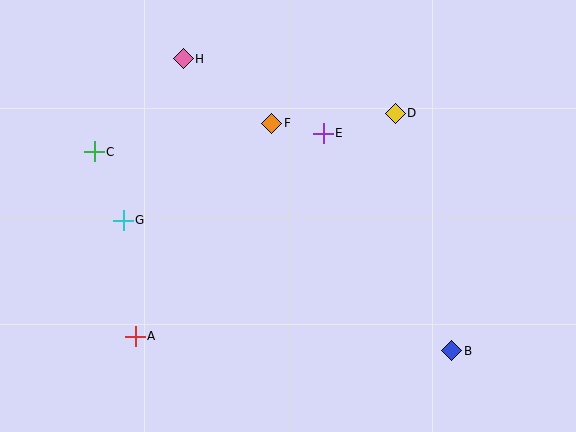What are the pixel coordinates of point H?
Point H is at (183, 59).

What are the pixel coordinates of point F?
Point F is at (272, 123).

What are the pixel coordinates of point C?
Point C is at (94, 152).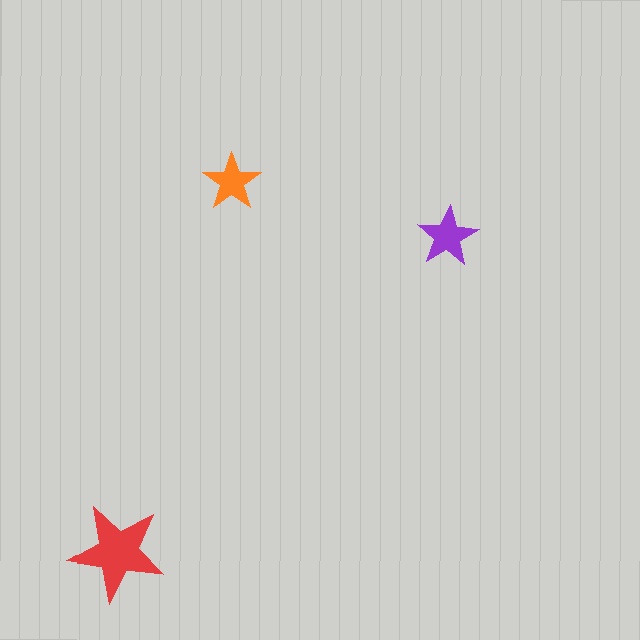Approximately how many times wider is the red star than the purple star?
About 1.5 times wider.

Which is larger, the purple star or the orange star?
The purple one.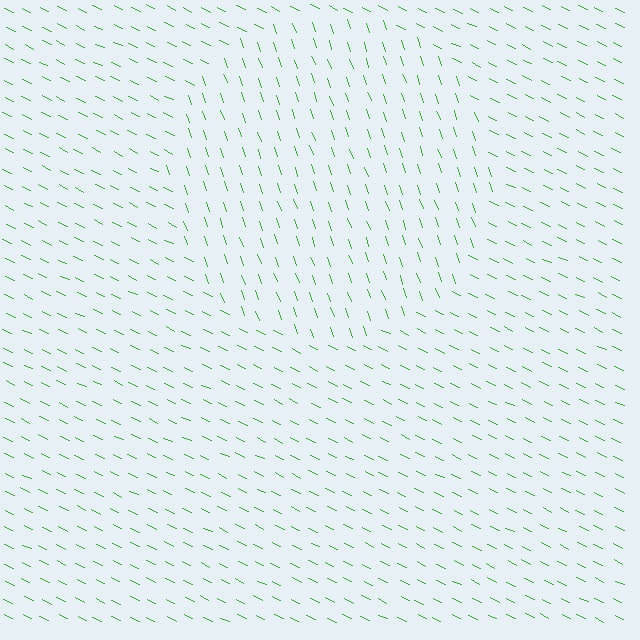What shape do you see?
I see a circle.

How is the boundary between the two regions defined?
The boundary is defined purely by a change in line orientation (approximately 45 degrees difference). All lines are the same color and thickness.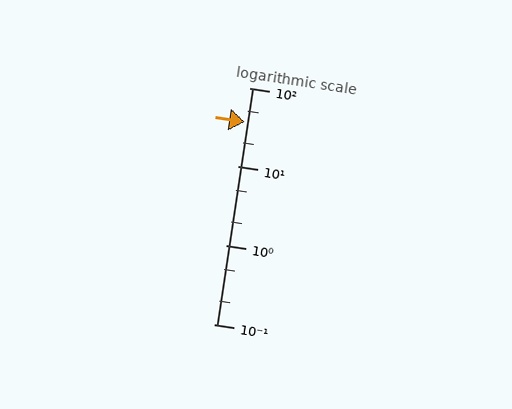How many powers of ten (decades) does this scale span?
The scale spans 3 decades, from 0.1 to 100.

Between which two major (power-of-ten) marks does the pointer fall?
The pointer is between 10 and 100.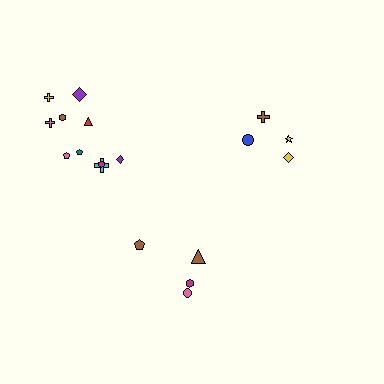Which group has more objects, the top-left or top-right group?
The top-left group.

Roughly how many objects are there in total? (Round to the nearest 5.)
Roughly 20 objects in total.